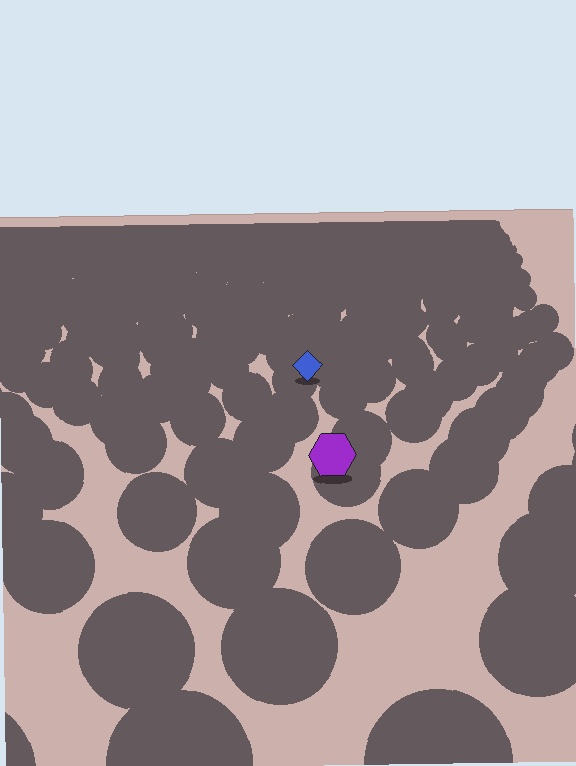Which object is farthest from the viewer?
The blue diamond is farthest from the viewer. It appears smaller and the ground texture around it is denser.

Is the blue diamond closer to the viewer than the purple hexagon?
No. The purple hexagon is closer — you can tell from the texture gradient: the ground texture is coarser near it.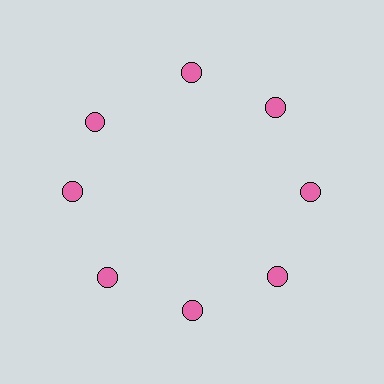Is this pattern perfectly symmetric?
No. The 8 pink circles are arranged in a ring, but one element near the 10 o'clock position is rotated out of alignment along the ring, breaking the 8-fold rotational symmetry.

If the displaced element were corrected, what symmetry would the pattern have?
It would have 8-fold rotational symmetry — the pattern would map onto itself every 45 degrees.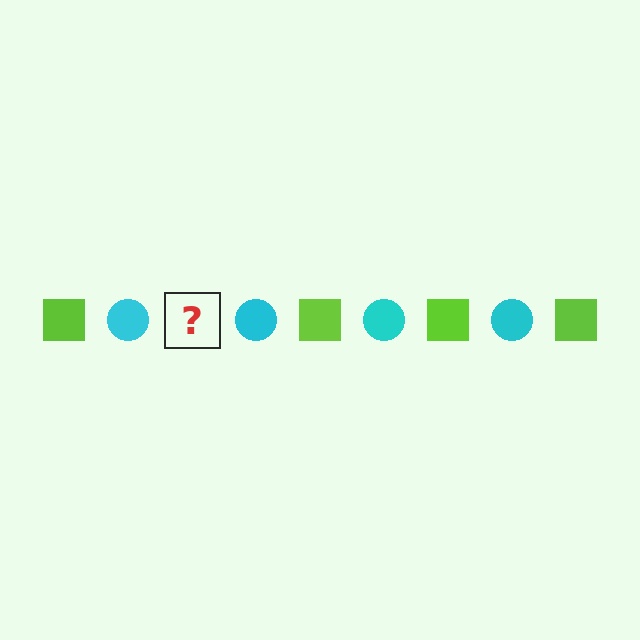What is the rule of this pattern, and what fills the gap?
The rule is that the pattern alternates between lime square and cyan circle. The gap should be filled with a lime square.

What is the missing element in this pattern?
The missing element is a lime square.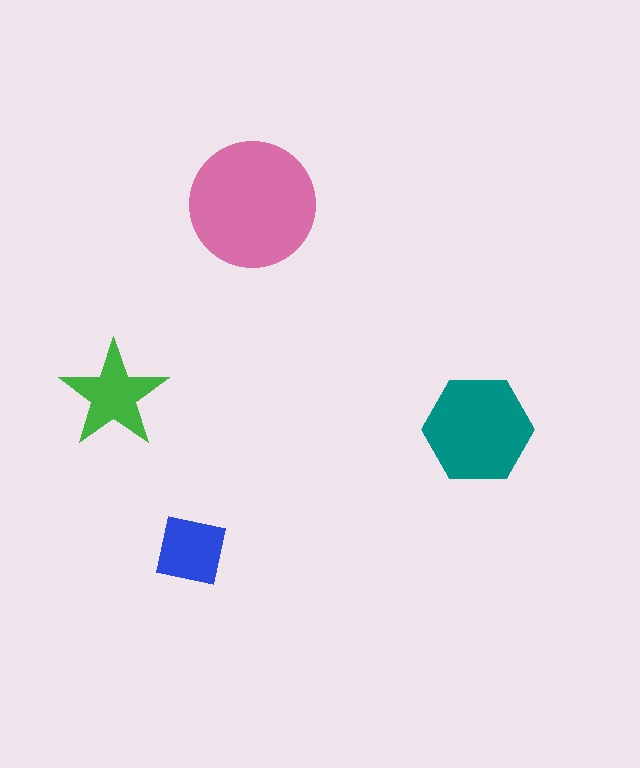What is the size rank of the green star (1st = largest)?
3rd.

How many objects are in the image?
There are 4 objects in the image.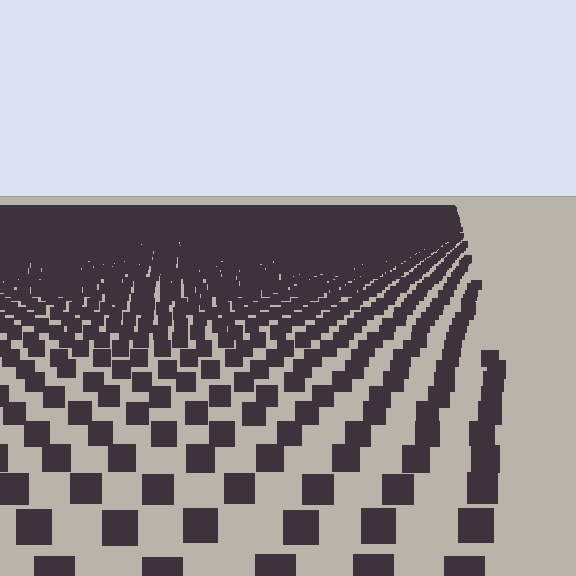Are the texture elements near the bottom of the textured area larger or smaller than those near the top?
Larger. Near the bottom, elements are closer to the viewer and appear at a bigger on-screen size.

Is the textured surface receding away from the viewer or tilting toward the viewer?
The surface is receding away from the viewer. Texture elements get smaller and denser toward the top.